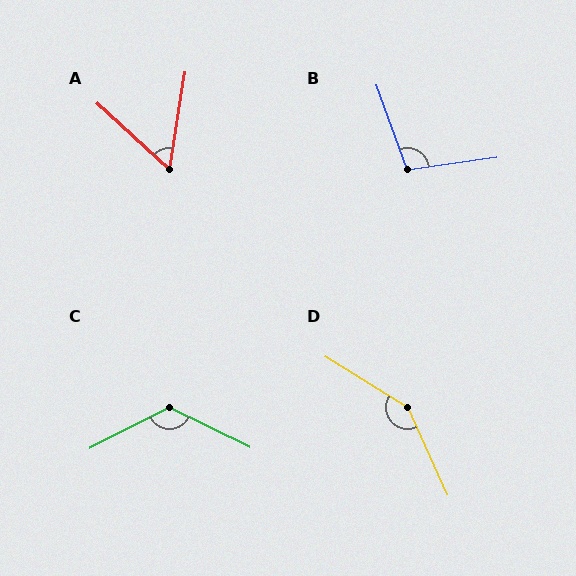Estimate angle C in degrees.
Approximately 127 degrees.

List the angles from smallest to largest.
A (57°), B (102°), C (127°), D (146°).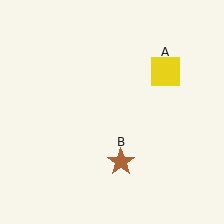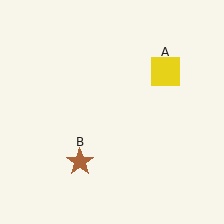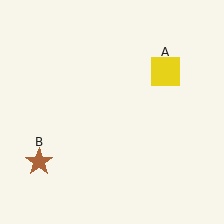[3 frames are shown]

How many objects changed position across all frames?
1 object changed position: brown star (object B).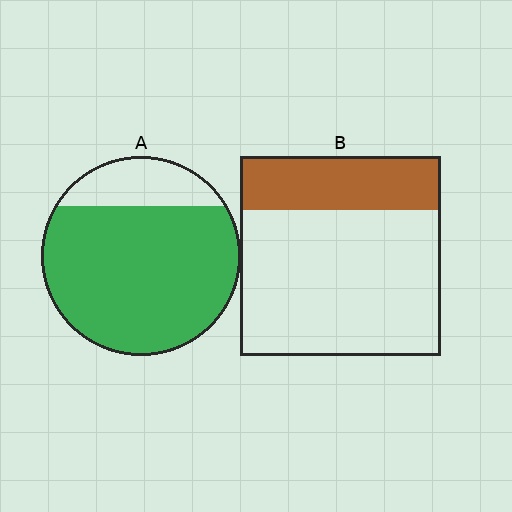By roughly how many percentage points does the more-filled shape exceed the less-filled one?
By roughly 55 percentage points (A over B).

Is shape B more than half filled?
No.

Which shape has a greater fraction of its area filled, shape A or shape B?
Shape A.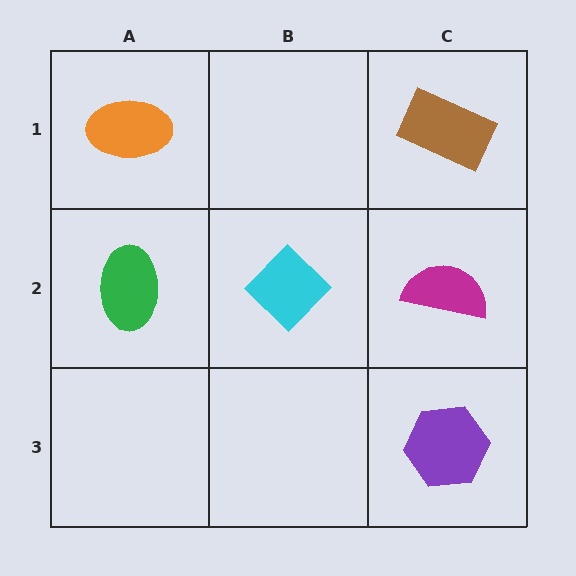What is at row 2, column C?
A magenta semicircle.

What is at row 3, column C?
A purple hexagon.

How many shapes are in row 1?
2 shapes.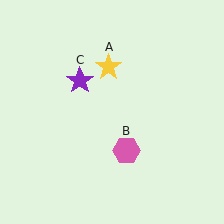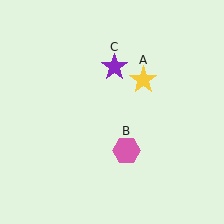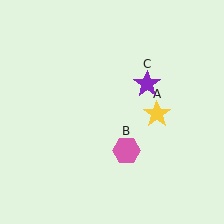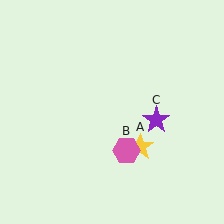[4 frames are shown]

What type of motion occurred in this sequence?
The yellow star (object A), purple star (object C) rotated clockwise around the center of the scene.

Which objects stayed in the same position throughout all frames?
Pink hexagon (object B) remained stationary.